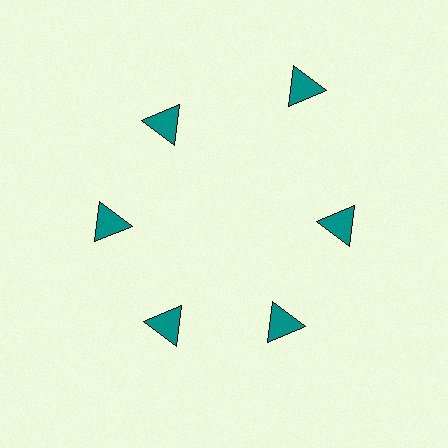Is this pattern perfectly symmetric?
No. The 6 teal triangles are arranged in a ring, but one element near the 1 o'clock position is pushed outward from the center, breaking the 6-fold rotational symmetry.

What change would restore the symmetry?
The symmetry would be restored by moving it inward, back onto the ring so that all 6 triangles sit at equal angles and equal distance from the center.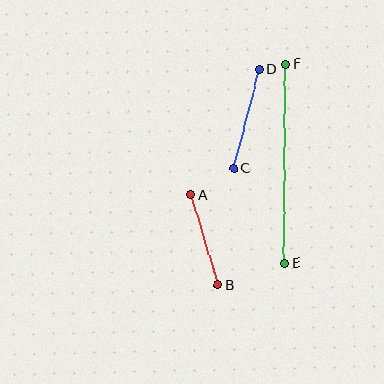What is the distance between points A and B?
The distance is approximately 94 pixels.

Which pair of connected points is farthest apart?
Points E and F are farthest apart.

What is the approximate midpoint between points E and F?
The midpoint is at approximately (285, 163) pixels.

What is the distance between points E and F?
The distance is approximately 199 pixels.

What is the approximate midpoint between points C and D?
The midpoint is at approximately (246, 119) pixels.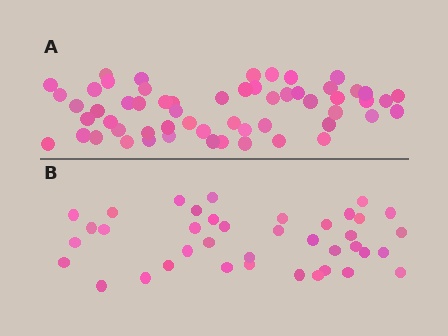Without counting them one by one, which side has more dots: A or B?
Region A (the top region) has more dots.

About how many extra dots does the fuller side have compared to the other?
Region A has approximately 20 more dots than region B.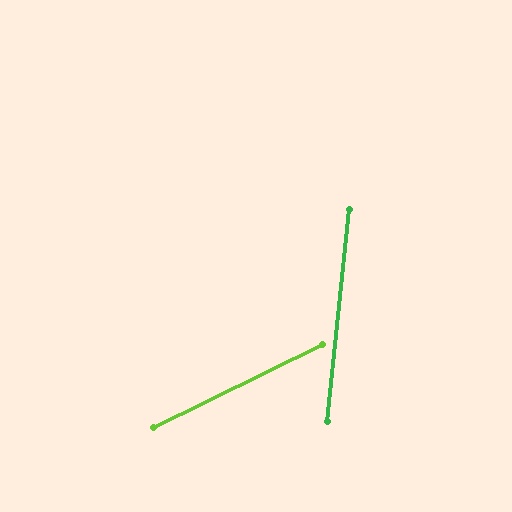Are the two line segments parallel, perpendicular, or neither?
Neither parallel nor perpendicular — they differ by about 58°.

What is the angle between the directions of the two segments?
Approximately 58 degrees.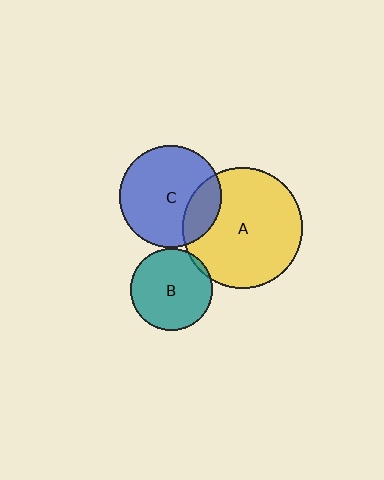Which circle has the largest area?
Circle A (yellow).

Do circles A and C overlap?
Yes.